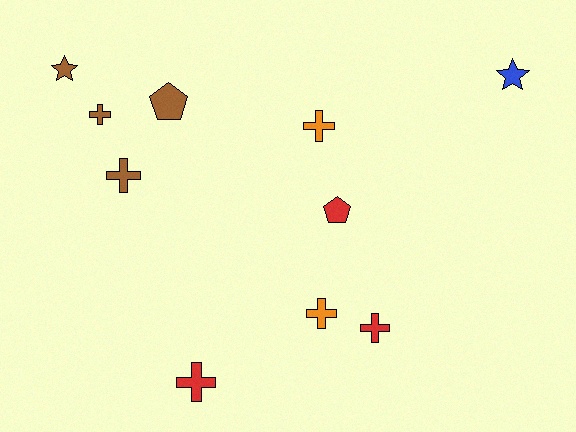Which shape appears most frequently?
Cross, with 6 objects.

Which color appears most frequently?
Brown, with 4 objects.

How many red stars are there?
There are no red stars.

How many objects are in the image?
There are 10 objects.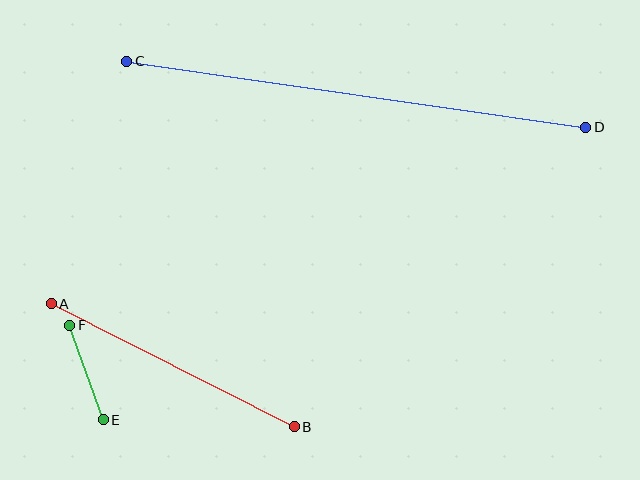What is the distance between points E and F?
The distance is approximately 100 pixels.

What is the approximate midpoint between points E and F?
The midpoint is at approximately (87, 372) pixels.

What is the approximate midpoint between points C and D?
The midpoint is at approximately (356, 94) pixels.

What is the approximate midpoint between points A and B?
The midpoint is at approximately (173, 365) pixels.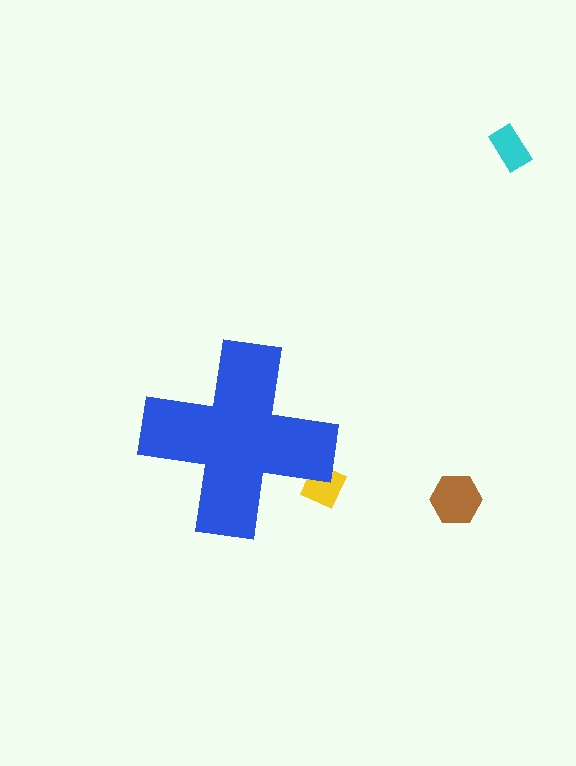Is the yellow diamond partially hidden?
Yes, the yellow diamond is partially hidden behind the blue cross.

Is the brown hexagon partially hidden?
No, the brown hexagon is fully visible.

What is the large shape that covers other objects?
A blue cross.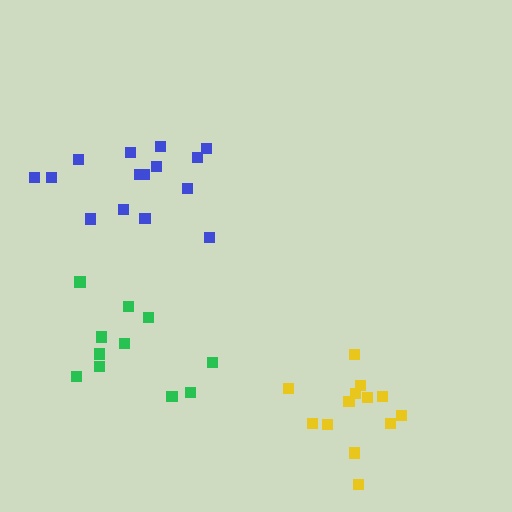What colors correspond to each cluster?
The clusters are colored: yellow, green, blue.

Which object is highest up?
The blue cluster is topmost.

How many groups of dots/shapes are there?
There are 3 groups.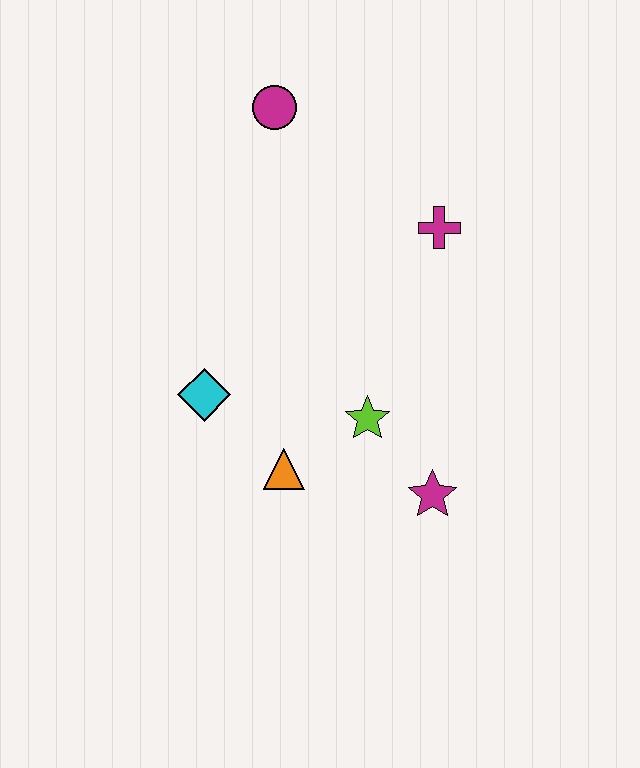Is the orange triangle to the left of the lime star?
Yes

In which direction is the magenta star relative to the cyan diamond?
The magenta star is to the right of the cyan diamond.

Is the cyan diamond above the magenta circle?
No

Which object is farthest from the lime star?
The magenta circle is farthest from the lime star.